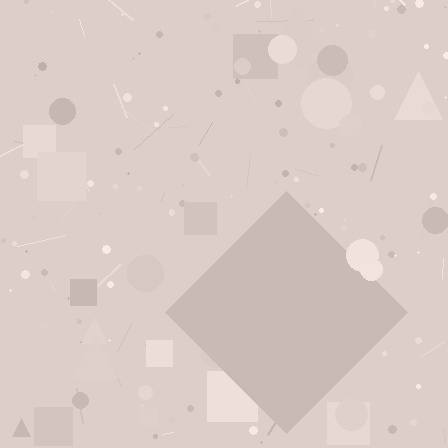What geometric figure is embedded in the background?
A diamond is embedded in the background.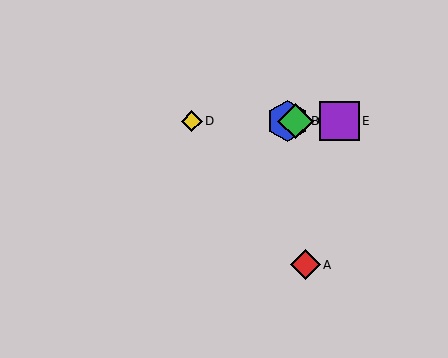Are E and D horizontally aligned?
Yes, both are at y≈121.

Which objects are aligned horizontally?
Objects B, C, D, E are aligned horizontally.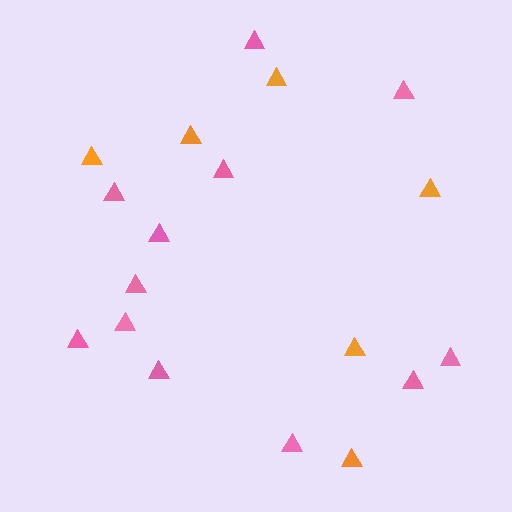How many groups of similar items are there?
There are 2 groups: one group of orange triangles (6) and one group of pink triangles (12).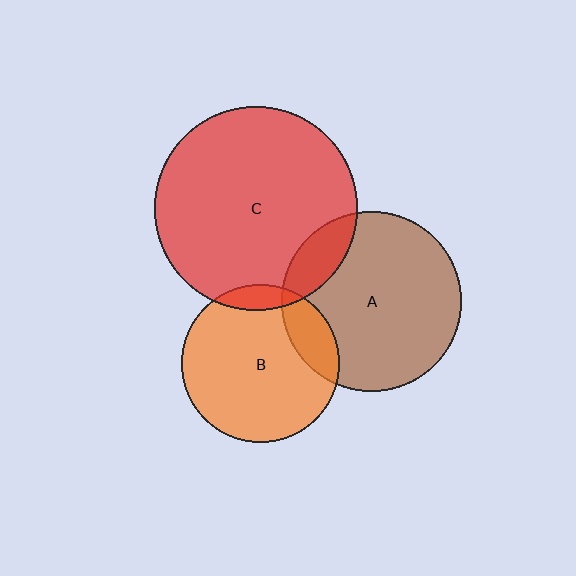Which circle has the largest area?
Circle C (red).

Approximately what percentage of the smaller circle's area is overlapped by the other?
Approximately 10%.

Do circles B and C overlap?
Yes.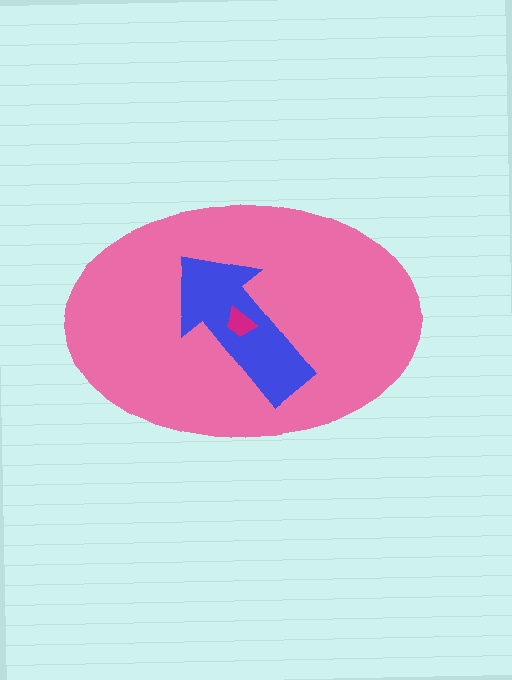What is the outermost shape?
The pink ellipse.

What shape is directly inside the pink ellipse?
The blue arrow.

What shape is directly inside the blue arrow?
The magenta trapezoid.